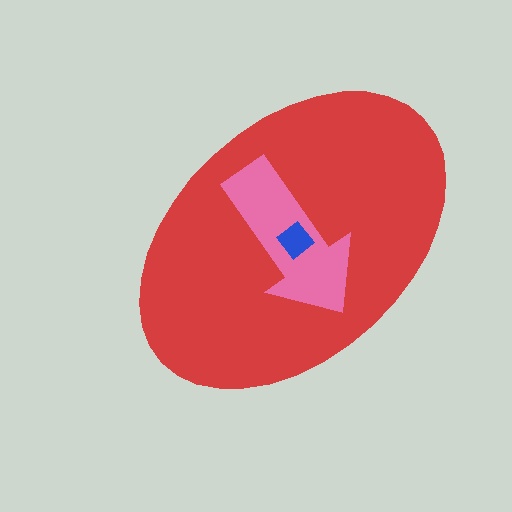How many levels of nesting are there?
3.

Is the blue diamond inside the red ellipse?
Yes.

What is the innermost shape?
The blue diamond.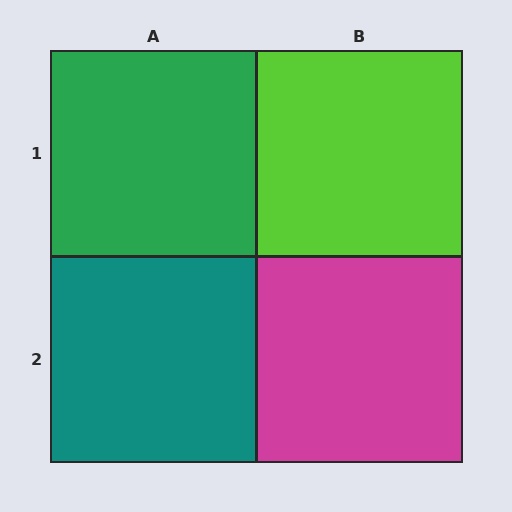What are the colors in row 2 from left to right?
Teal, magenta.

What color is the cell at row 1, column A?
Green.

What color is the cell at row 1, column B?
Lime.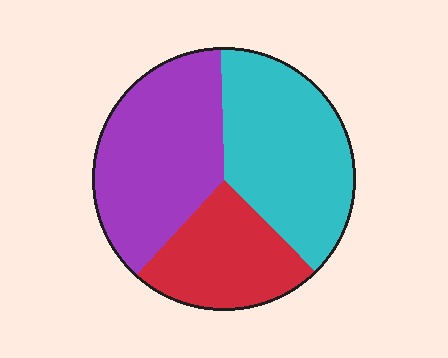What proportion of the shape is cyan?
Cyan takes up about three eighths (3/8) of the shape.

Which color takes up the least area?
Red, at roughly 25%.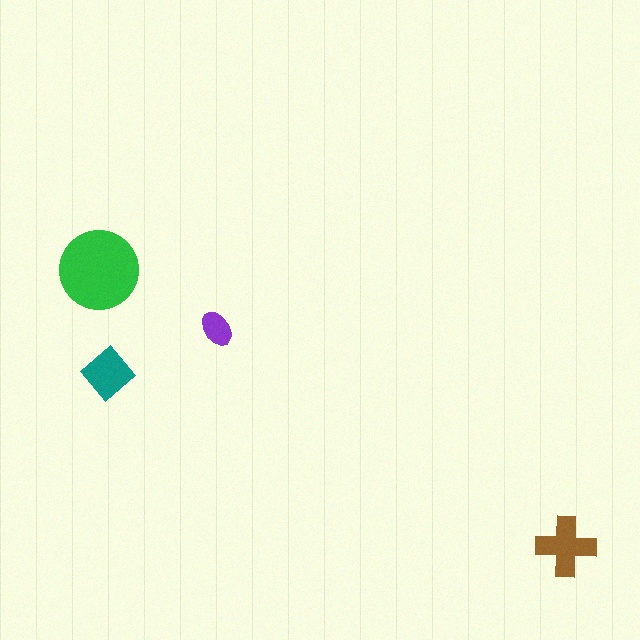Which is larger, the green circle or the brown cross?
The green circle.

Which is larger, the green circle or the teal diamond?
The green circle.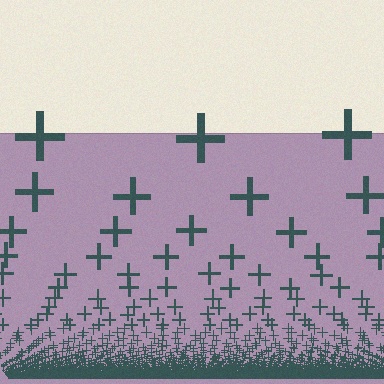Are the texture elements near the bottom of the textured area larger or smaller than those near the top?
Smaller. The gradient is inverted — elements near the bottom are smaller and denser.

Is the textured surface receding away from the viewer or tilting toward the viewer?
The surface appears to tilt toward the viewer. Texture elements get larger and sparser toward the top.